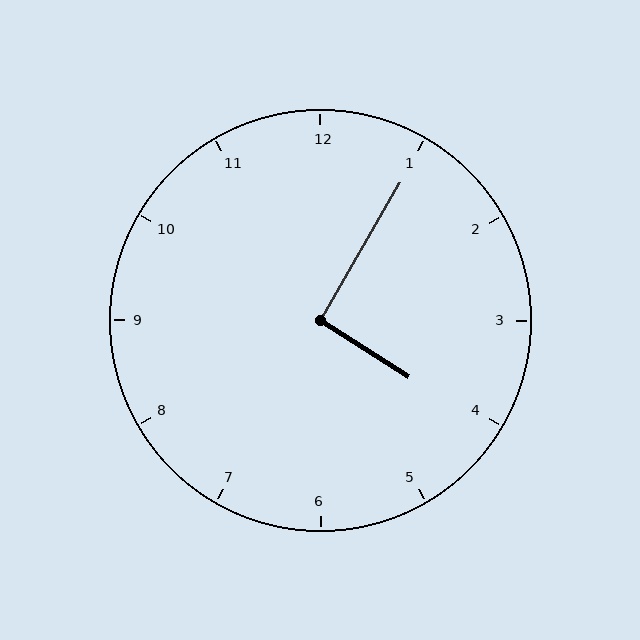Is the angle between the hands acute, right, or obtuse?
It is right.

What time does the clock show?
4:05.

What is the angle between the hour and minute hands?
Approximately 92 degrees.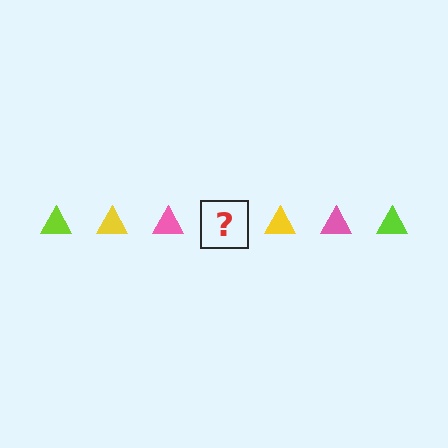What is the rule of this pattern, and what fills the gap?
The rule is that the pattern cycles through lime, yellow, pink triangles. The gap should be filled with a lime triangle.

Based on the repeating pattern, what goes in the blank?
The blank should be a lime triangle.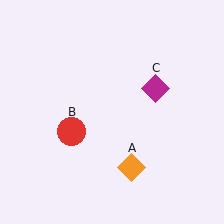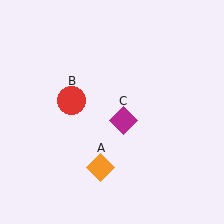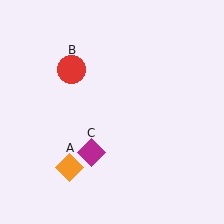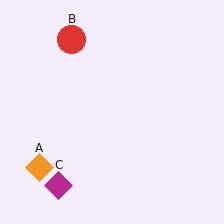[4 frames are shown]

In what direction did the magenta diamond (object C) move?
The magenta diamond (object C) moved down and to the left.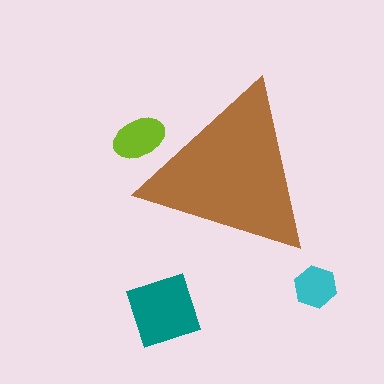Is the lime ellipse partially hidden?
Yes, the lime ellipse is partially hidden behind the brown triangle.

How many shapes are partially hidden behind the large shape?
1 shape is partially hidden.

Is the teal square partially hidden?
No, the teal square is fully visible.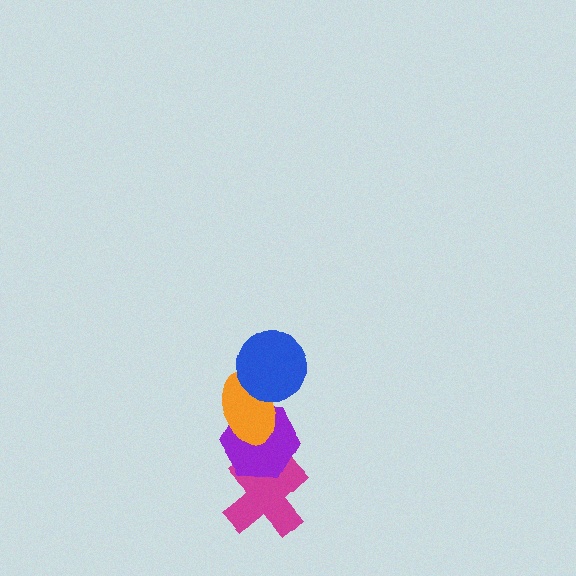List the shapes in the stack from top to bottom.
From top to bottom: the blue circle, the orange ellipse, the purple hexagon, the magenta cross.